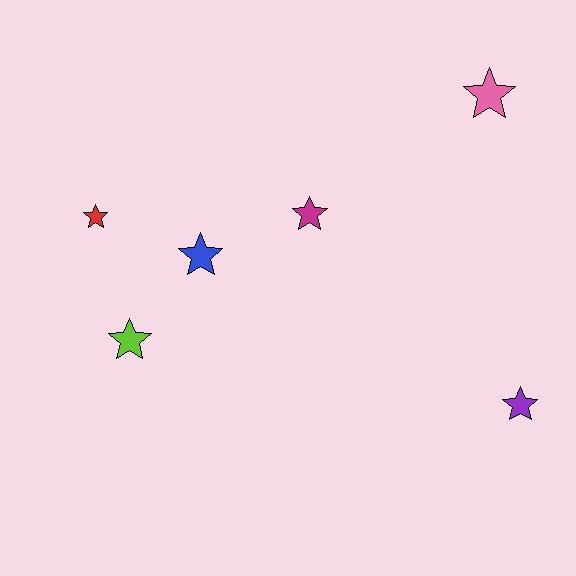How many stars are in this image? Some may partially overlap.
There are 6 stars.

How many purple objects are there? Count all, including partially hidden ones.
There is 1 purple object.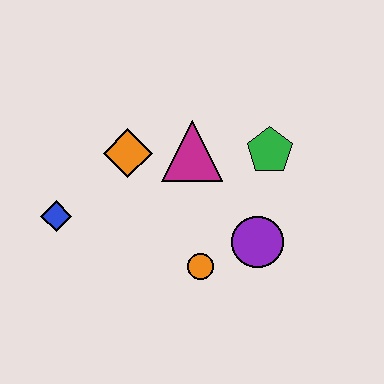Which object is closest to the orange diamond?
The magenta triangle is closest to the orange diamond.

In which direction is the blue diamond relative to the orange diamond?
The blue diamond is to the left of the orange diamond.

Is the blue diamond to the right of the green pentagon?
No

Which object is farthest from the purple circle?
The blue diamond is farthest from the purple circle.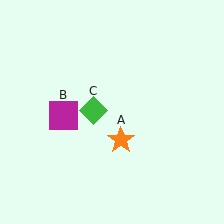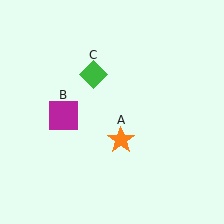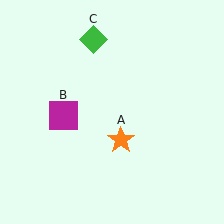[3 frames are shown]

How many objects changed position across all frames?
1 object changed position: green diamond (object C).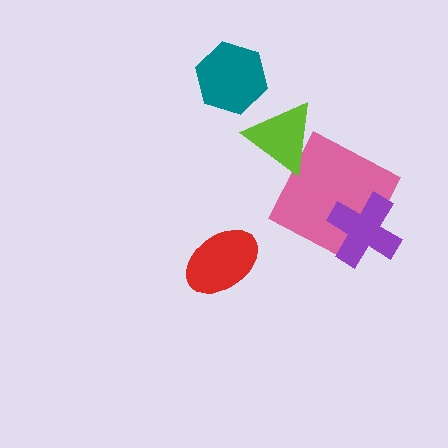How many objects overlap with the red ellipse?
0 objects overlap with the red ellipse.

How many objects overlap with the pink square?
2 objects overlap with the pink square.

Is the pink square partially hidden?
Yes, it is partially covered by another shape.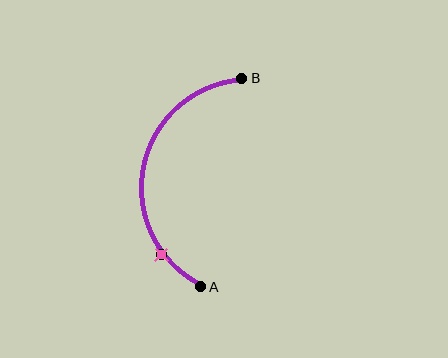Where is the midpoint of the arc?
The arc midpoint is the point on the curve farthest from the straight line joining A and B. It sits to the left of that line.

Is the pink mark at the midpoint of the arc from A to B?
No. The pink mark lies on the arc but is closer to endpoint A. The arc midpoint would be at the point on the curve equidistant along the arc from both A and B.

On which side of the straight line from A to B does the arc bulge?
The arc bulges to the left of the straight line connecting A and B.